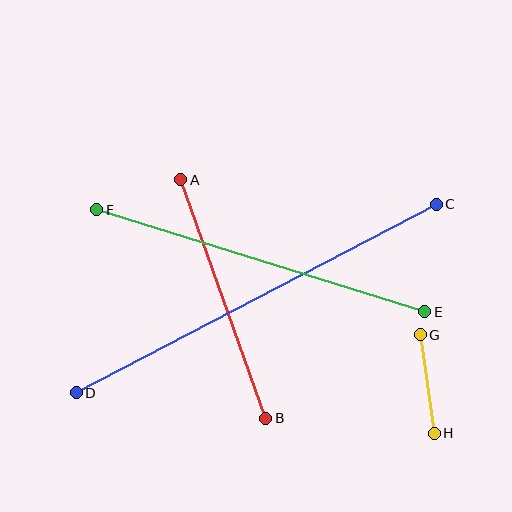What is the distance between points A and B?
The distance is approximately 253 pixels.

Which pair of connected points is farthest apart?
Points C and D are farthest apart.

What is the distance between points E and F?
The distance is approximately 344 pixels.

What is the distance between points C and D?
The distance is approximately 406 pixels.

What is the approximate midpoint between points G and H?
The midpoint is at approximately (427, 384) pixels.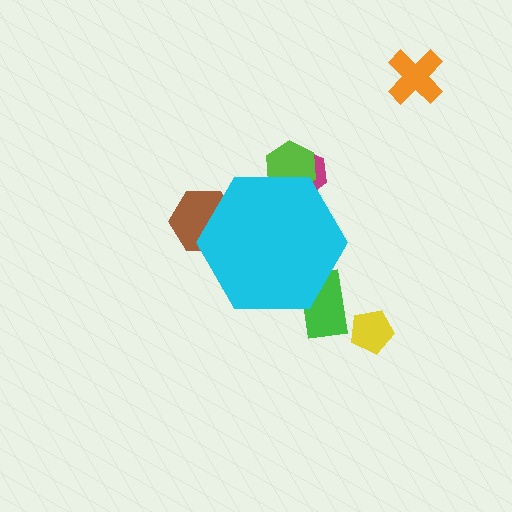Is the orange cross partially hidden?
No, the orange cross is fully visible.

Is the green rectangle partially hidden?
Yes, the green rectangle is partially hidden behind the cyan hexagon.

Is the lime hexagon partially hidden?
Yes, the lime hexagon is partially hidden behind the cyan hexagon.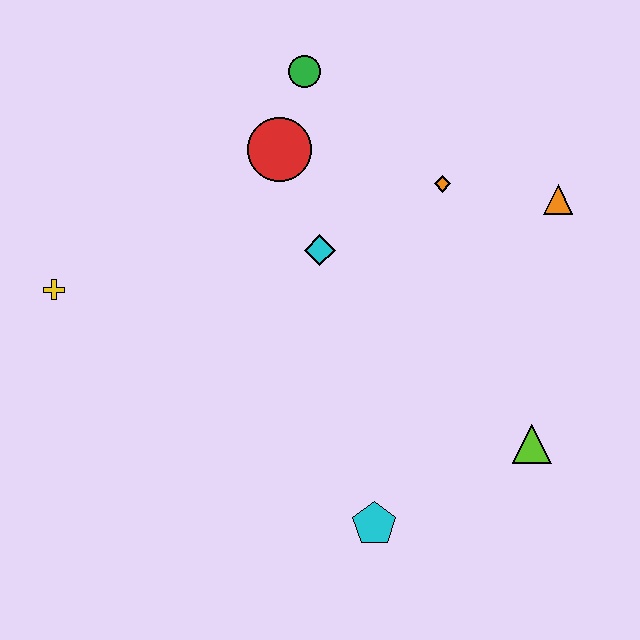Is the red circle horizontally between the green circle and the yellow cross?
Yes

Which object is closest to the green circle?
The red circle is closest to the green circle.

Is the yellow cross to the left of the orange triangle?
Yes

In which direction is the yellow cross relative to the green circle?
The yellow cross is to the left of the green circle.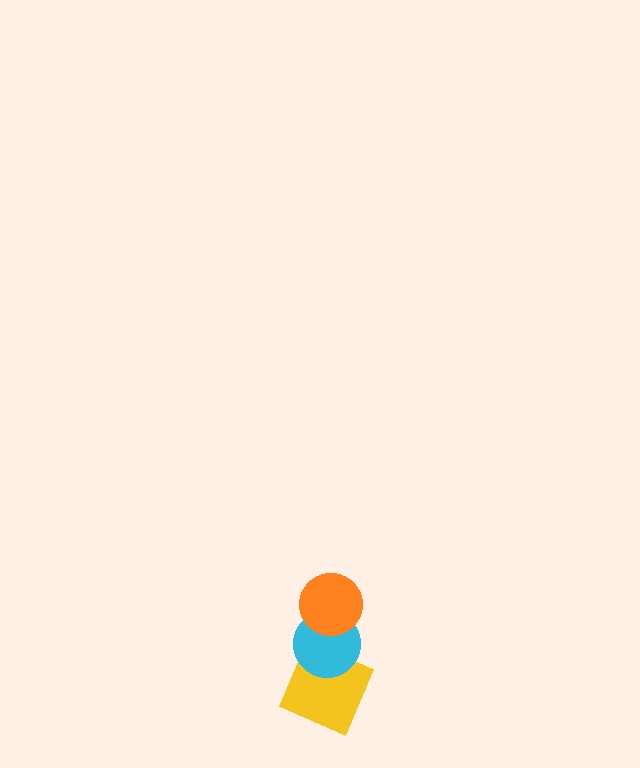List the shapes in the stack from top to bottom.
From top to bottom: the orange circle, the cyan circle, the yellow square.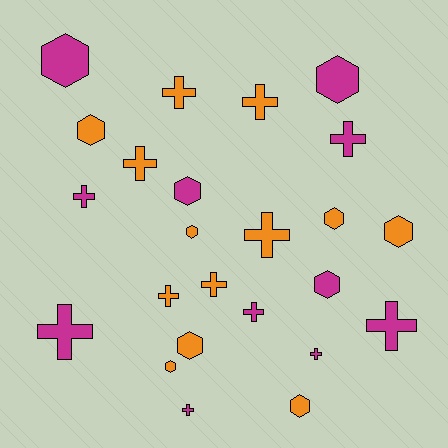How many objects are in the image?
There are 24 objects.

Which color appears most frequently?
Orange, with 13 objects.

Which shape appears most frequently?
Cross, with 13 objects.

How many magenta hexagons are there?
There are 4 magenta hexagons.